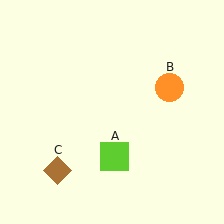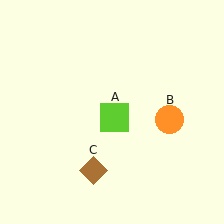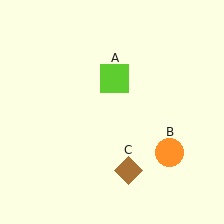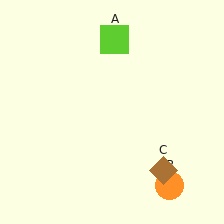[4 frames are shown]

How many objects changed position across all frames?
3 objects changed position: lime square (object A), orange circle (object B), brown diamond (object C).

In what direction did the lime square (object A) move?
The lime square (object A) moved up.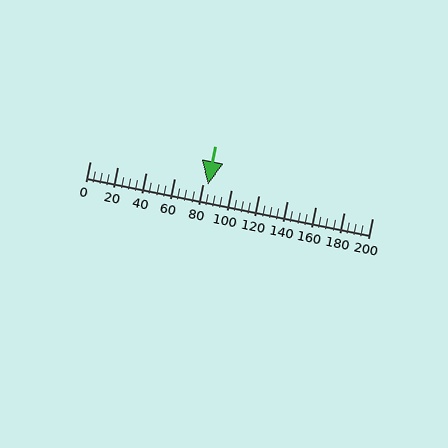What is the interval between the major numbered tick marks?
The major tick marks are spaced 20 units apart.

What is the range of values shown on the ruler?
The ruler shows values from 0 to 200.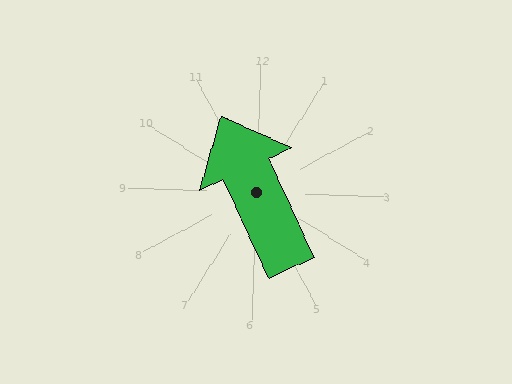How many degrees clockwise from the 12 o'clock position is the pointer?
Approximately 333 degrees.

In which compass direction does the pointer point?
Northwest.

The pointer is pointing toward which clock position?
Roughly 11 o'clock.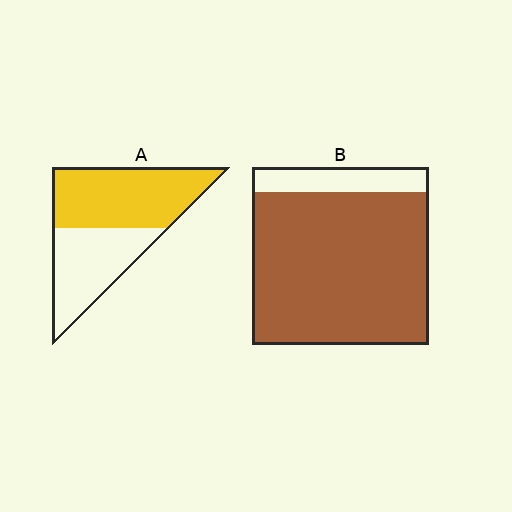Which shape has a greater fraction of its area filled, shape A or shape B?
Shape B.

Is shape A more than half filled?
Yes.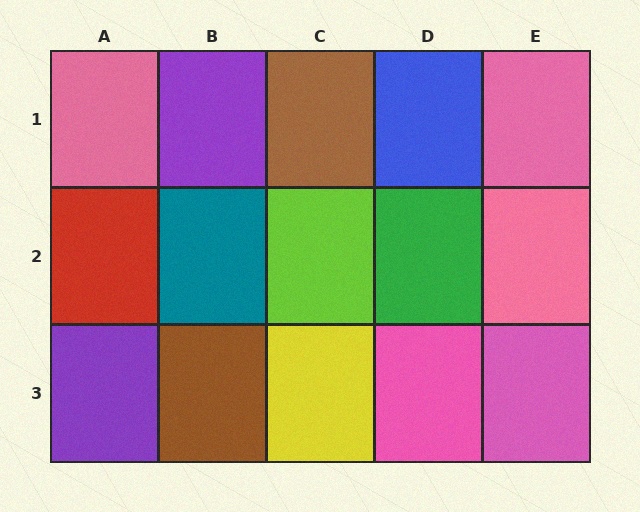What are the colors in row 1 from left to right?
Pink, purple, brown, blue, pink.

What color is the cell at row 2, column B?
Teal.